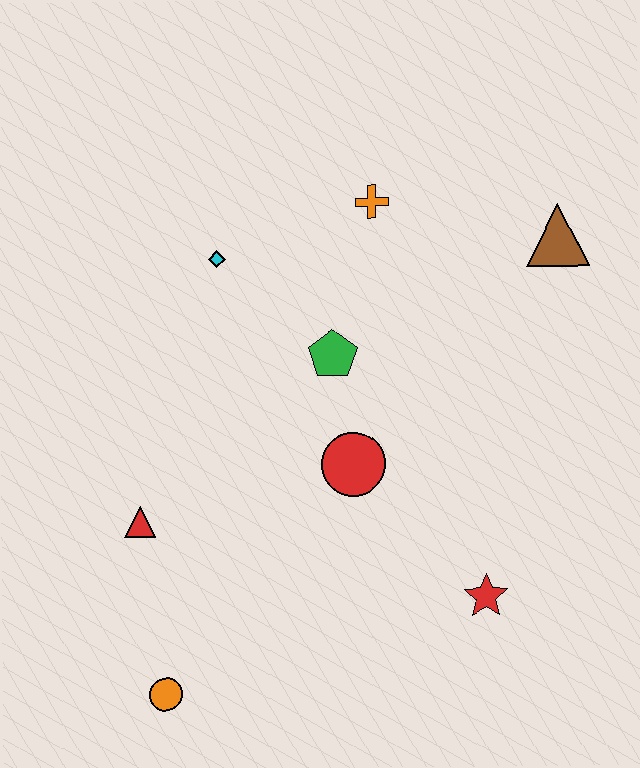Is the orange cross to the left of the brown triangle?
Yes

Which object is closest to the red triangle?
The orange circle is closest to the red triangle.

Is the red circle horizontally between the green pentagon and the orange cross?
Yes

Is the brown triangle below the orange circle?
No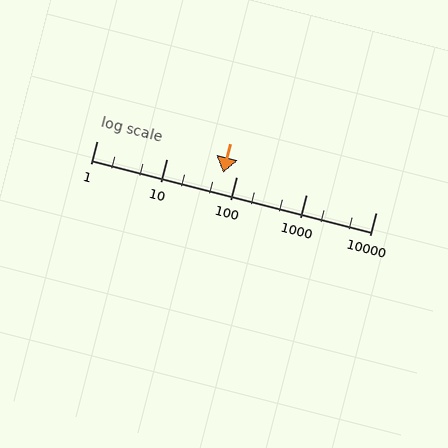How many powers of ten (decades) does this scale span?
The scale spans 4 decades, from 1 to 10000.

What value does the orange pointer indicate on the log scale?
The pointer indicates approximately 65.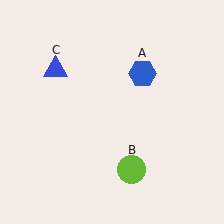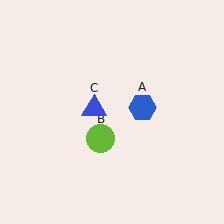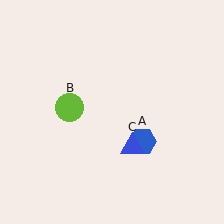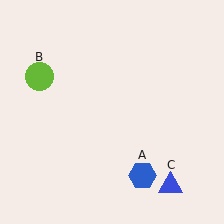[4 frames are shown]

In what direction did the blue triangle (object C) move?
The blue triangle (object C) moved down and to the right.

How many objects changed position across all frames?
3 objects changed position: blue hexagon (object A), lime circle (object B), blue triangle (object C).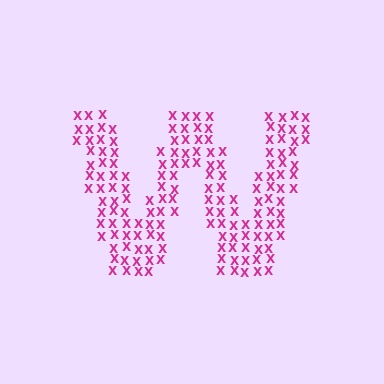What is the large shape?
The large shape is the letter W.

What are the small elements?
The small elements are letter X's.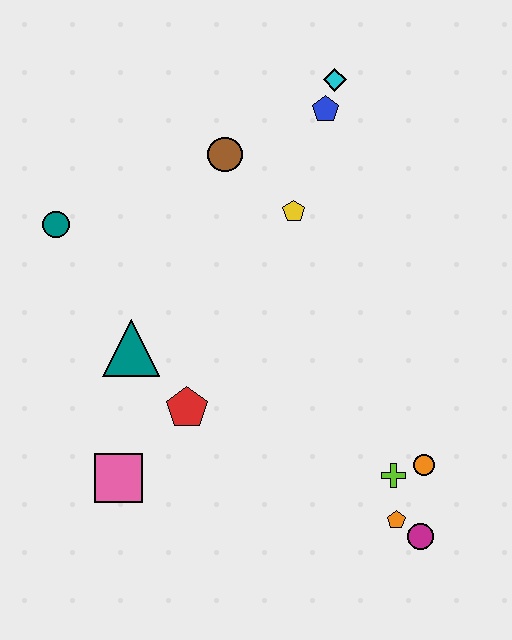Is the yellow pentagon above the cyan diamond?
No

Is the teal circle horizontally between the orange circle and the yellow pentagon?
No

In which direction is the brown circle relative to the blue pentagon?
The brown circle is to the left of the blue pentagon.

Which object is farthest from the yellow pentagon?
The magenta circle is farthest from the yellow pentagon.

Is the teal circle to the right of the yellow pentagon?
No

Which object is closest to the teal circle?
The teal triangle is closest to the teal circle.